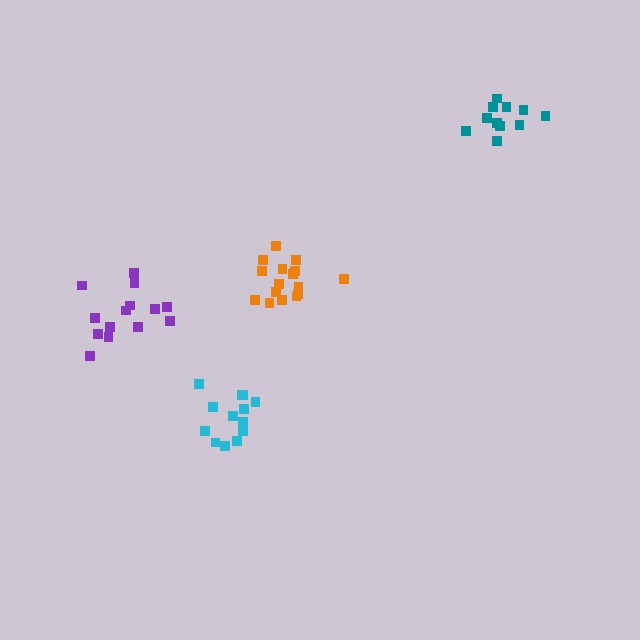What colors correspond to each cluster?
The clusters are colored: cyan, purple, orange, teal.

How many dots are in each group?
Group 1: 13 dots, Group 2: 14 dots, Group 3: 16 dots, Group 4: 11 dots (54 total).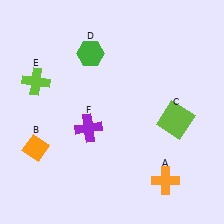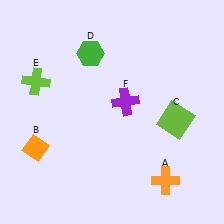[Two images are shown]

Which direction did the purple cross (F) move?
The purple cross (F) moved right.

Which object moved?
The purple cross (F) moved right.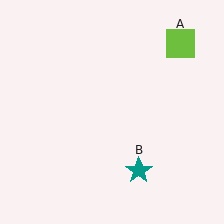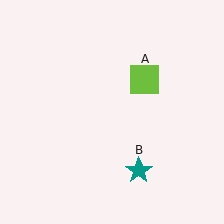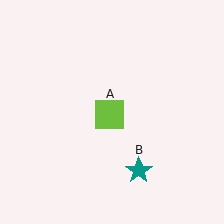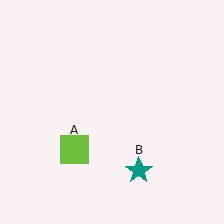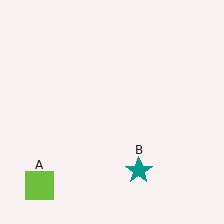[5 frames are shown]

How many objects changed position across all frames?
1 object changed position: lime square (object A).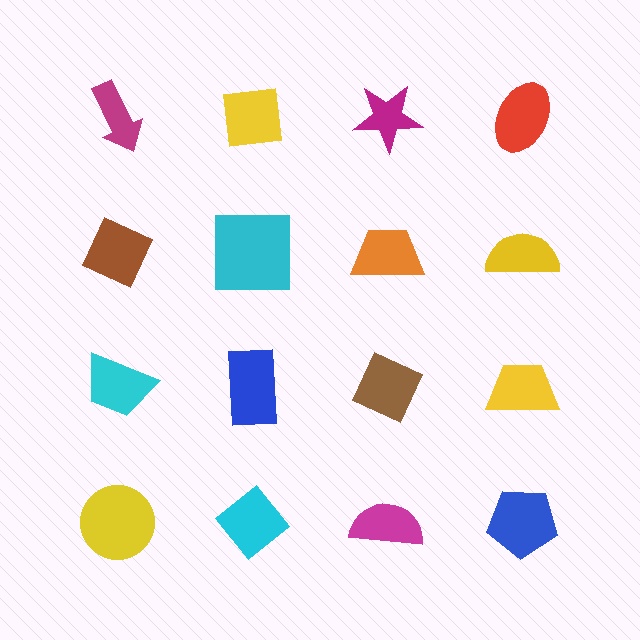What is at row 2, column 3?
An orange trapezoid.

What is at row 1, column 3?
A magenta star.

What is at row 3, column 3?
A brown diamond.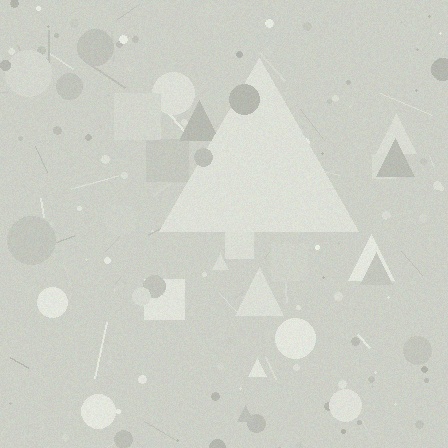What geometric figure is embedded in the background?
A triangle is embedded in the background.